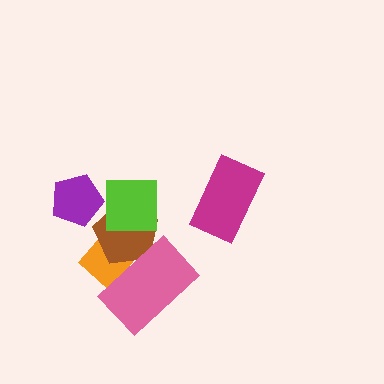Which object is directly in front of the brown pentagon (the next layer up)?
The lime square is directly in front of the brown pentagon.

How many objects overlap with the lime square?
1 object overlaps with the lime square.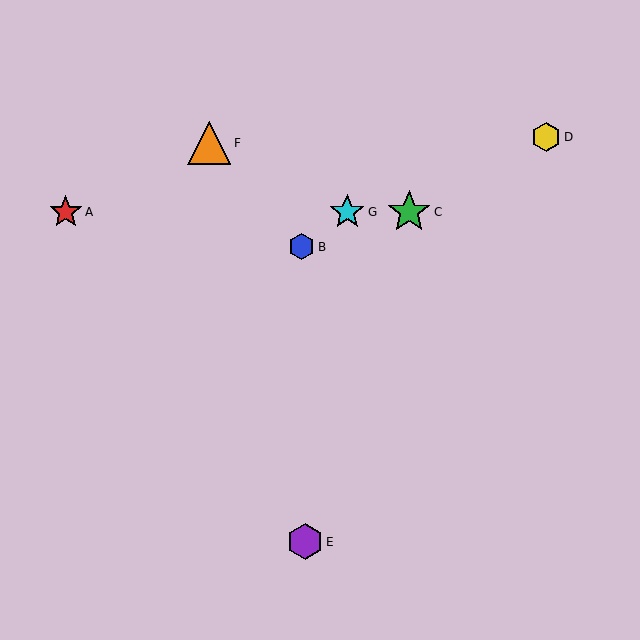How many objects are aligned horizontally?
3 objects (A, C, G) are aligned horizontally.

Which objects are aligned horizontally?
Objects A, C, G are aligned horizontally.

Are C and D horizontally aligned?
No, C is at y≈212 and D is at y≈137.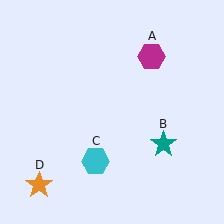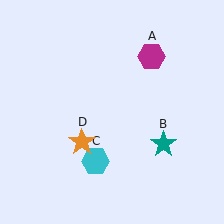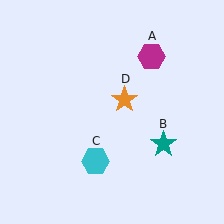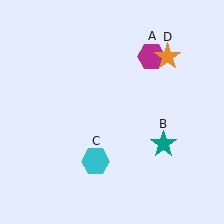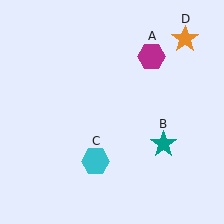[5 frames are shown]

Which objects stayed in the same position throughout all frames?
Magenta hexagon (object A) and teal star (object B) and cyan hexagon (object C) remained stationary.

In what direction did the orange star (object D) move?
The orange star (object D) moved up and to the right.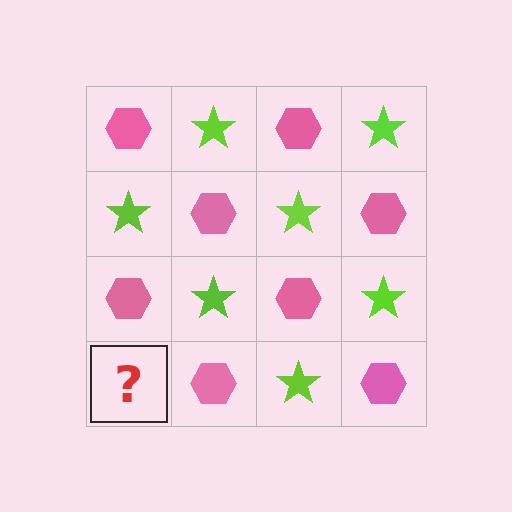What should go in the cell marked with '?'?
The missing cell should contain a lime star.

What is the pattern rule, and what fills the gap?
The rule is that it alternates pink hexagon and lime star in a checkerboard pattern. The gap should be filled with a lime star.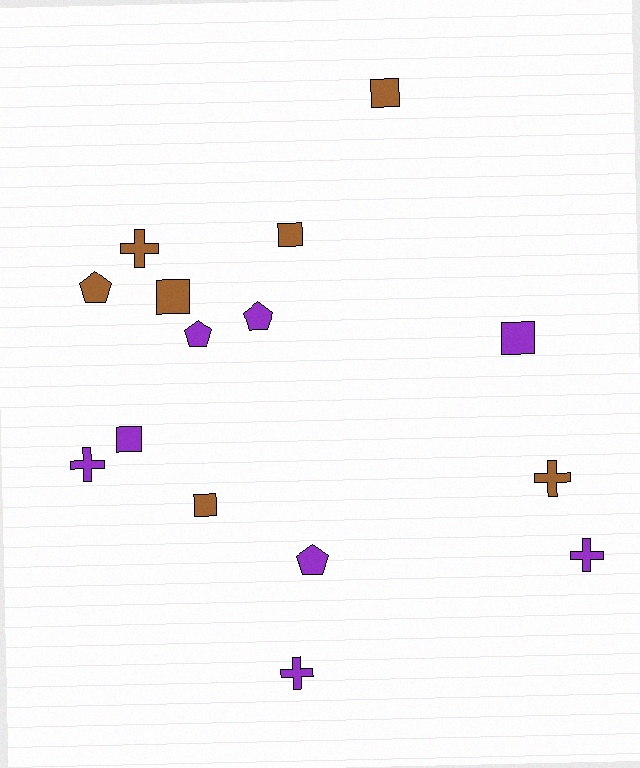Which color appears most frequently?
Purple, with 8 objects.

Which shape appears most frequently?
Square, with 6 objects.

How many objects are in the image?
There are 15 objects.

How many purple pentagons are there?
There are 3 purple pentagons.